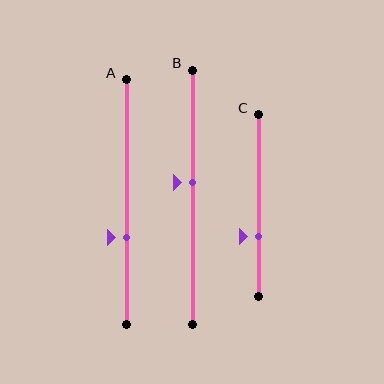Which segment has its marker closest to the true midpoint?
Segment B has its marker closest to the true midpoint.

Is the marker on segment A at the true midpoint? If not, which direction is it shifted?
No, the marker on segment A is shifted downward by about 15% of the segment length.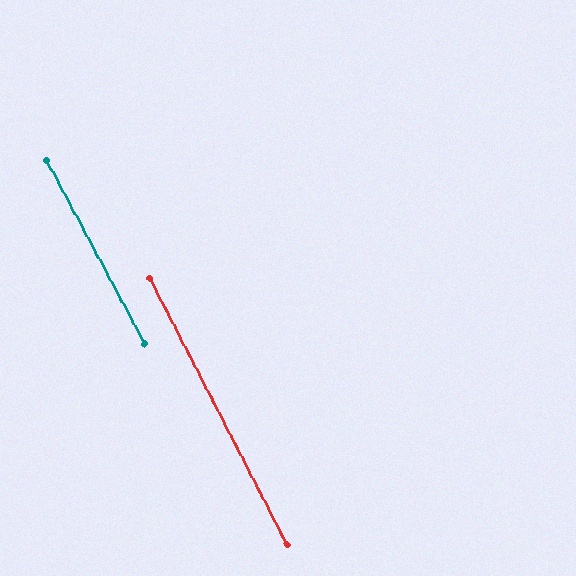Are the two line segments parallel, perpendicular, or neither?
Parallel — their directions differ by only 0.8°.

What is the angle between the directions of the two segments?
Approximately 1 degree.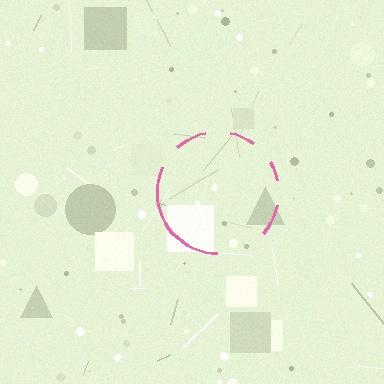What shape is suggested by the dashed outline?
The dashed outline suggests a circle.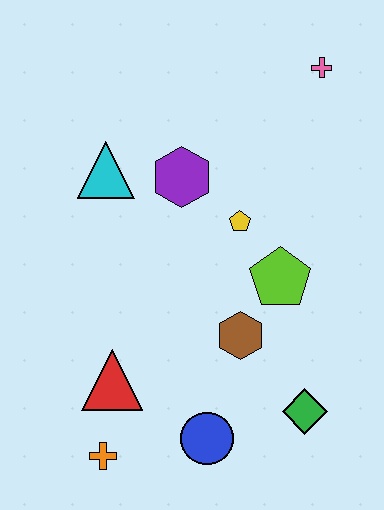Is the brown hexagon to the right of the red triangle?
Yes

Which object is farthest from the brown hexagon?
The pink cross is farthest from the brown hexagon.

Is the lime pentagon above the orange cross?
Yes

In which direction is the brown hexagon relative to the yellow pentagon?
The brown hexagon is below the yellow pentagon.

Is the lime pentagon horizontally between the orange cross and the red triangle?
No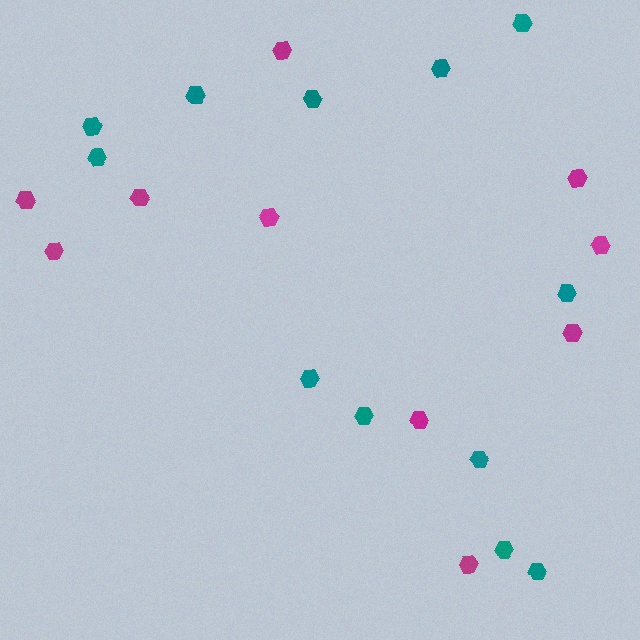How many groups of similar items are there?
There are 2 groups: one group of magenta hexagons (10) and one group of teal hexagons (12).